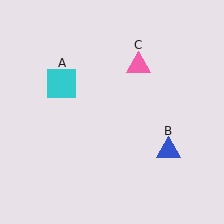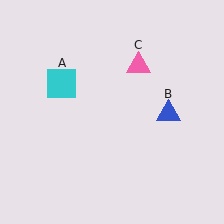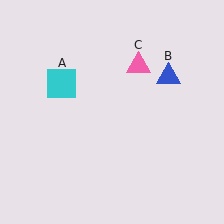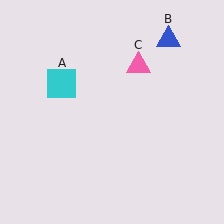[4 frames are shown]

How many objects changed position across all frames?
1 object changed position: blue triangle (object B).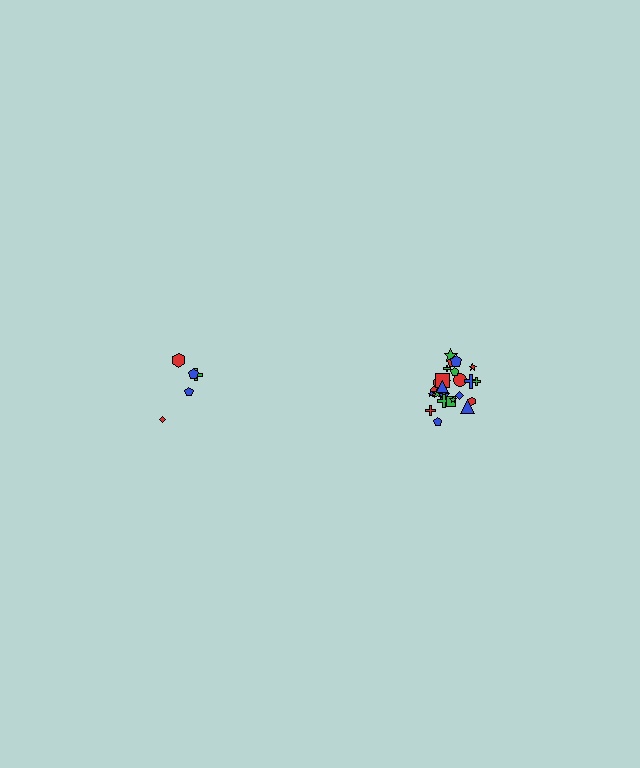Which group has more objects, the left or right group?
The right group.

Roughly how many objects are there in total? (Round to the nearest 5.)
Roughly 30 objects in total.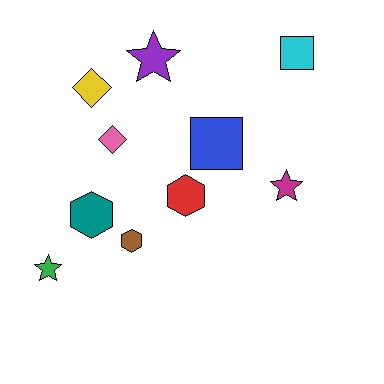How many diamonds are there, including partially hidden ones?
There are 2 diamonds.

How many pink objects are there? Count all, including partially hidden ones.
There is 1 pink object.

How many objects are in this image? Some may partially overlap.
There are 10 objects.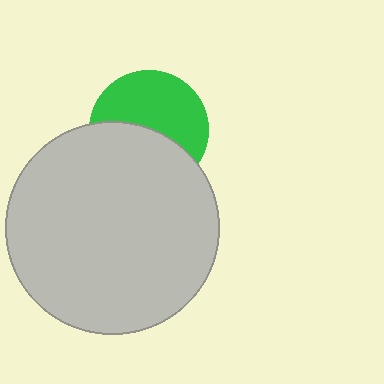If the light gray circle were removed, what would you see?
You would see the complete green circle.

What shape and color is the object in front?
The object in front is a light gray circle.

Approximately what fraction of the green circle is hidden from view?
Roughly 46% of the green circle is hidden behind the light gray circle.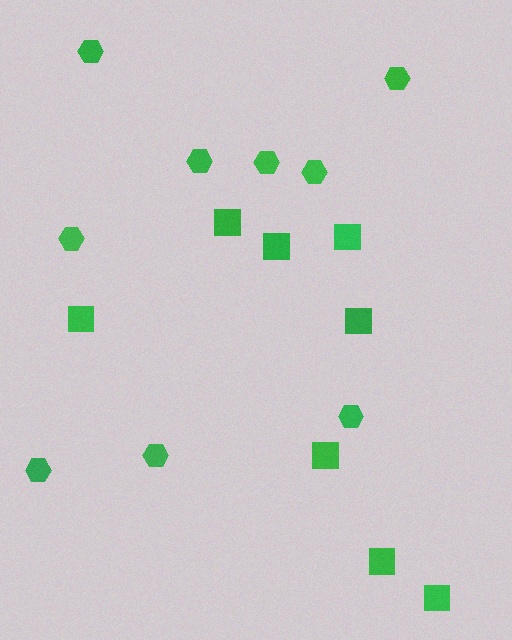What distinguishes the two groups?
There are 2 groups: one group of squares (8) and one group of hexagons (9).